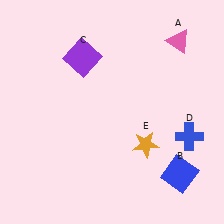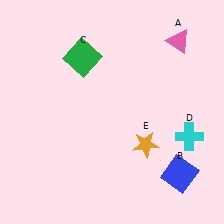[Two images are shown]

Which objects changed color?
C changed from purple to green. D changed from blue to cyan.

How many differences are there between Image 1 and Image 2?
There are 2 differences between the two images.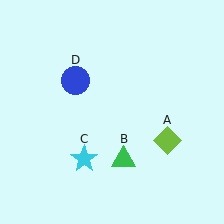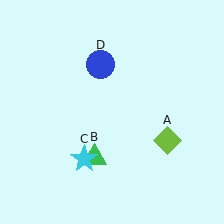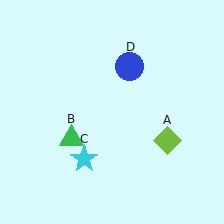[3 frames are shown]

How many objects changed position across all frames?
2 objects changed position: green triangle (object B), blue circle (object D).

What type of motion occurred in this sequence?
The green triangle (object B), blue circle (object D) rotated clockwise around the center of the scene.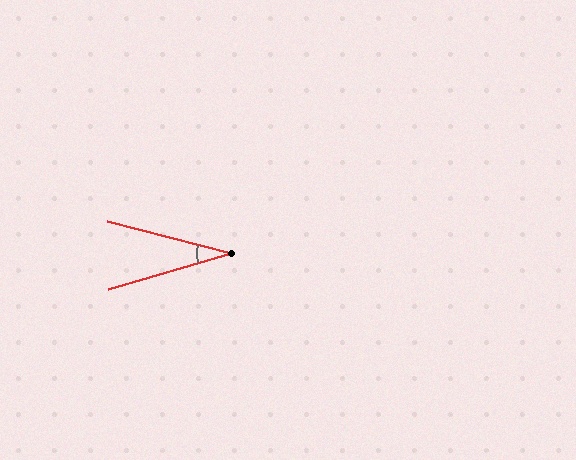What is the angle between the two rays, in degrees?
Approximately 30 degrees.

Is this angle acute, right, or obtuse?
It is acute.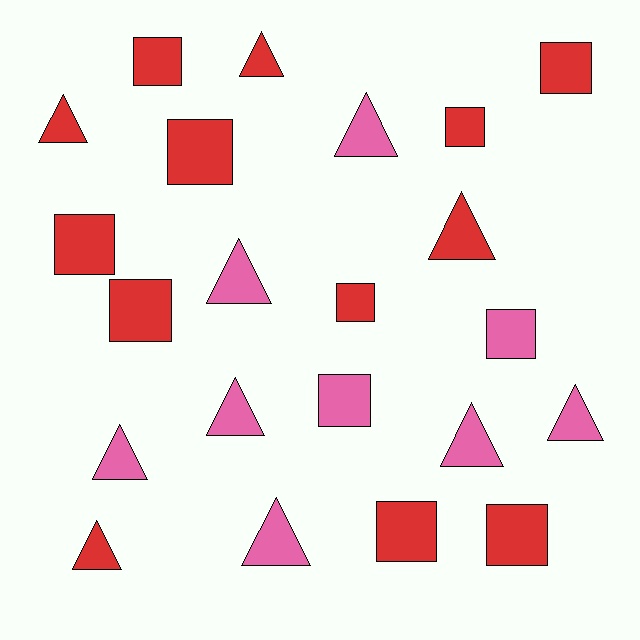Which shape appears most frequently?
Triangle, with 11 objects.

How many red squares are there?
There are 9 red squares.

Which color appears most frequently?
Red, with 13 objects.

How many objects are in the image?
There are 22 objects.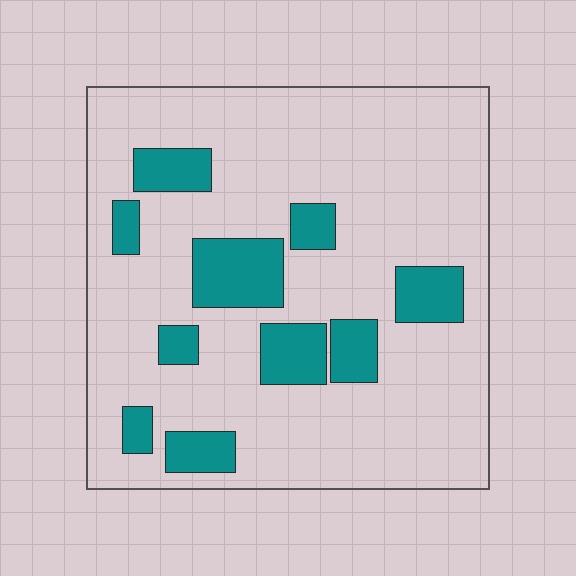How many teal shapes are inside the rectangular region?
10.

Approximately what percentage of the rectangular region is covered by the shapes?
Approximately 20%.